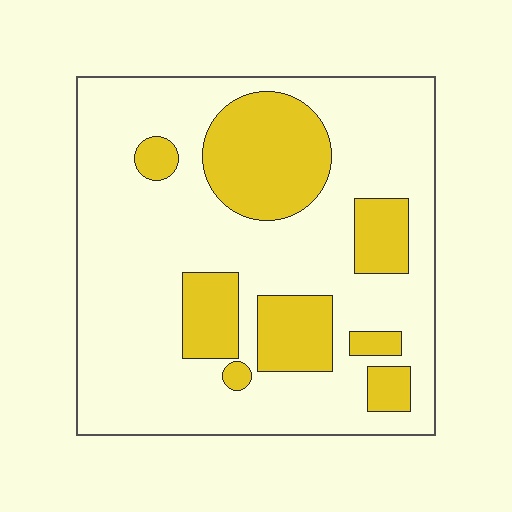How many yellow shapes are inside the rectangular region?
8.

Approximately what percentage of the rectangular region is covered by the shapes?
Approximately 25%.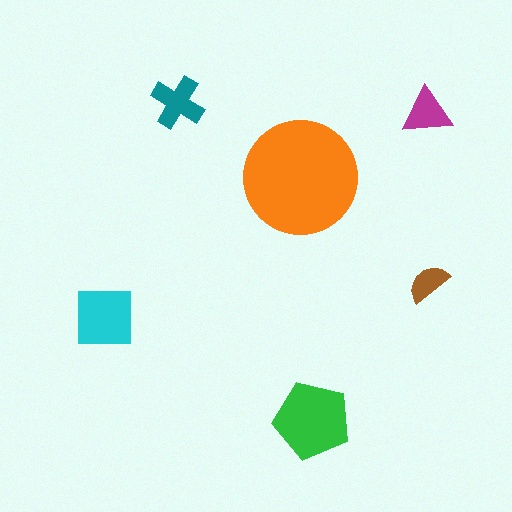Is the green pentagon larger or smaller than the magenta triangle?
Larger.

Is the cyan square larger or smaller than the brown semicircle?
Larger.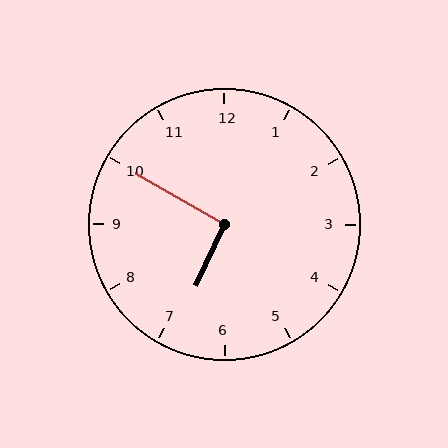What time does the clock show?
6:50.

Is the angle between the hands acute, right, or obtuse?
It is right.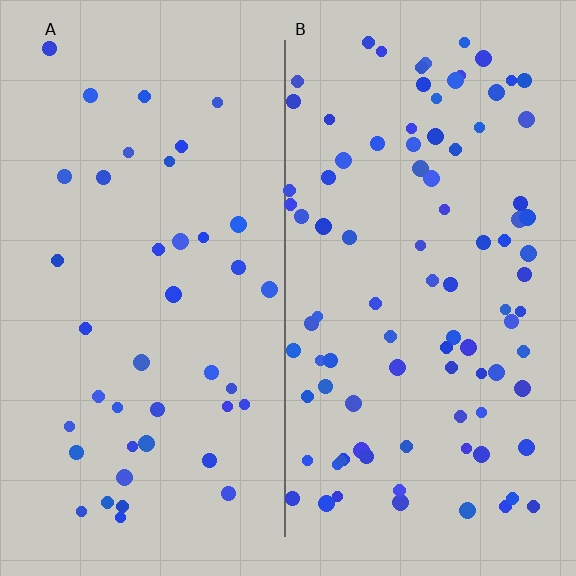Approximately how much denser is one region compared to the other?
Approximately 2.3× — region B over region A.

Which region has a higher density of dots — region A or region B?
B (the right).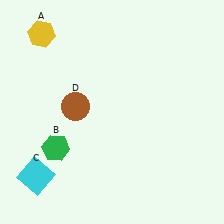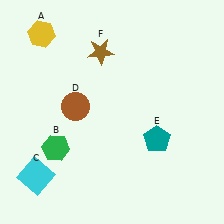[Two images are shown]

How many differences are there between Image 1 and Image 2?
There are 2 differences between the two images.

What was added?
A teal pentagon (E), a brown star (F) were added in Image 2.